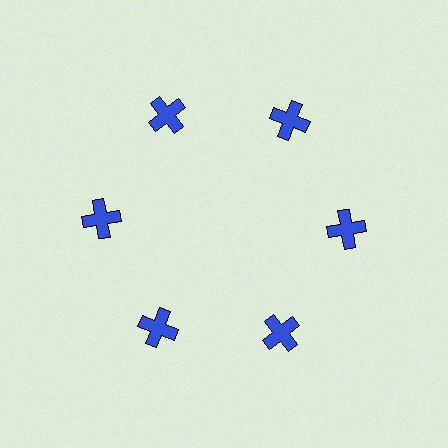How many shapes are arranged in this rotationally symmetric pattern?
There are 6 shapes, arranged in 6 groups of 1.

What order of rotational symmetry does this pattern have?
This pattern has 6-fold rotational symmetry.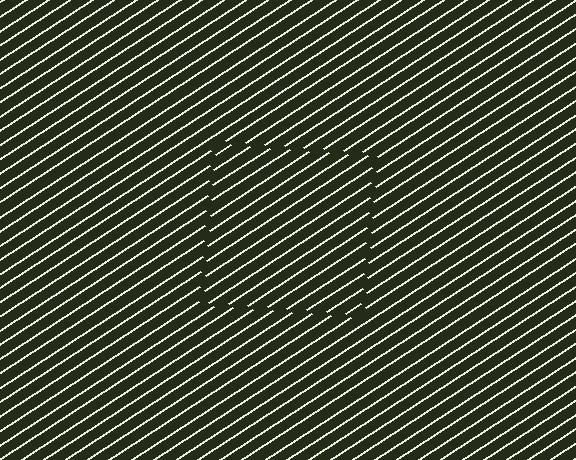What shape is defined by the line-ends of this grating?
An illusory square. The interior of the shape contains the same grating, shifted by half a period — the contour is defined by the phase discontinuity where line-ends from the inner and outer gratings abut.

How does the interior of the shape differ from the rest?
The interior of the shape contains the same grating, shifted by half a period — the contour is defined by the phase discontinuity where line-ends from the inner and outer gratings abut.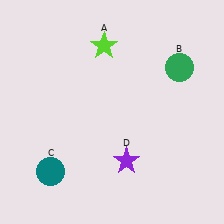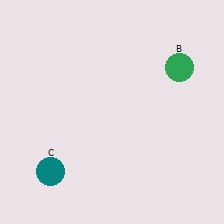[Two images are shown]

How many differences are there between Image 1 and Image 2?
There are 2 differences between the two images.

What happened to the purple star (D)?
The purple star (D) was removed in Image 2. It was in the bottom-right area of Image 1.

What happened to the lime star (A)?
The lime star (A) was removed in Image 2. It was in the top-left area of Image 1.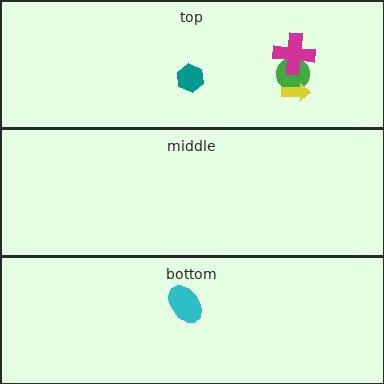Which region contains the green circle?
The top region.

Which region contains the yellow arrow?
The top region.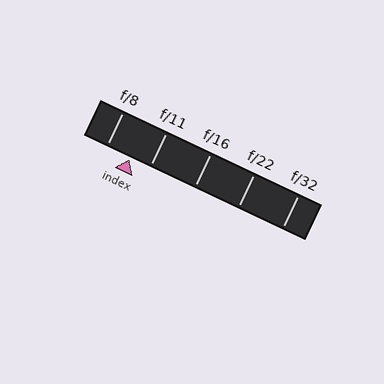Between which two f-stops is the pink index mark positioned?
The index mark is between f/8 and f/11.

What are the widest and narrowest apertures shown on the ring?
The widest aperture shown is f/8 and the narrowest is f/32.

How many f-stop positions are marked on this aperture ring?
There are 5 f-stop positions marked.